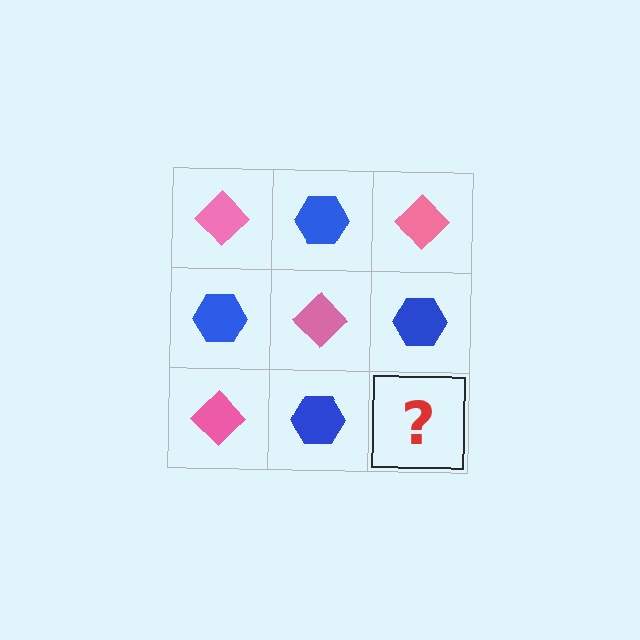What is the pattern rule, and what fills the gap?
The rule is that it alternates pink diamond and blue hexagon in a checkerboard pattern. The gap should be filled with a pink diamond.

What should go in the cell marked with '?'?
The missing cell should contain a pink diamond.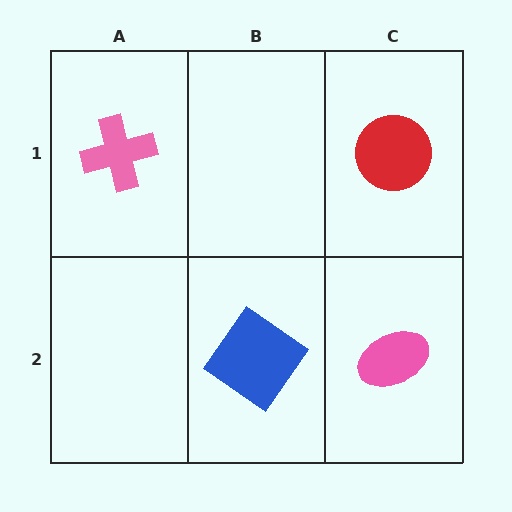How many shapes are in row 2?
2 shapes.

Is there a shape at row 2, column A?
No, that cell is empty.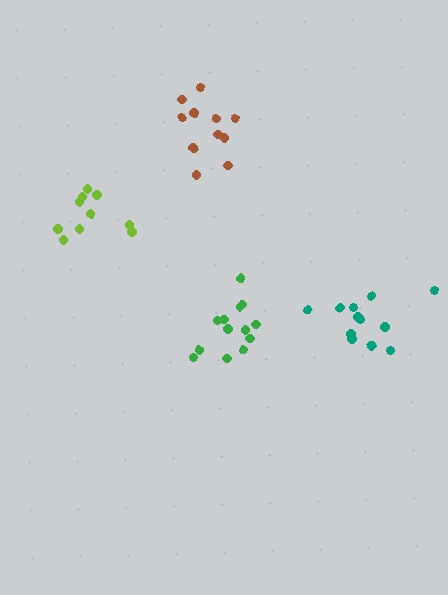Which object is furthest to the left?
The lime cluster is leftmost.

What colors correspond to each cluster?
The clusters are colored: brown, green, teal, lime.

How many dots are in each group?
Group 1: 11 dots, Group 2: 13 dots, Group 3: 12 dots, Group 4: 11 dots (47 total).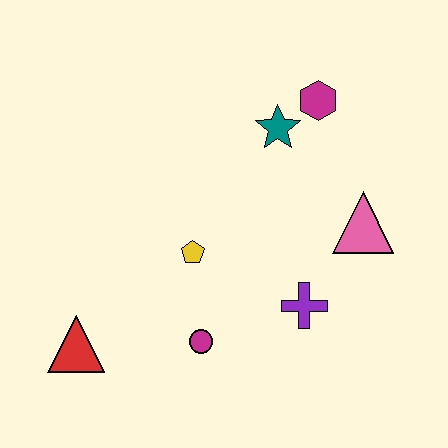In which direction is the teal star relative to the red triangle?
The teal star is above the red triangle.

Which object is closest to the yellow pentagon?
The magenta circle is closest to the yellow pentagon.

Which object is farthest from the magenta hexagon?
The red triangle is farthest from the magenta hexagon.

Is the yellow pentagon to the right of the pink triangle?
No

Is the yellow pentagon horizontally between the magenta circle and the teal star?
No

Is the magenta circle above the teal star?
No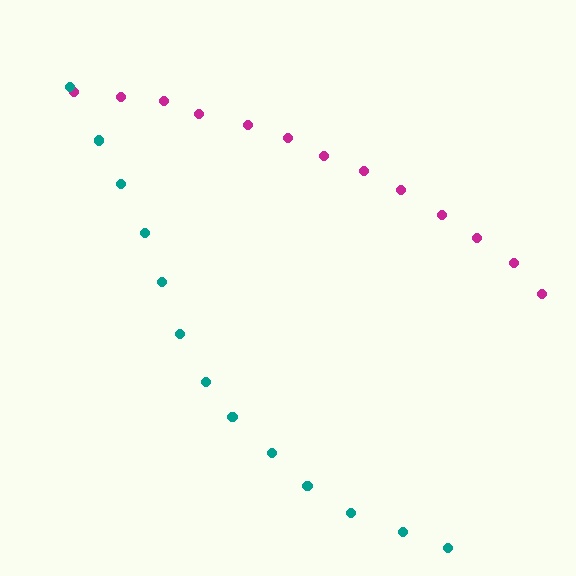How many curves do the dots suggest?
There are 2 distinct paths.